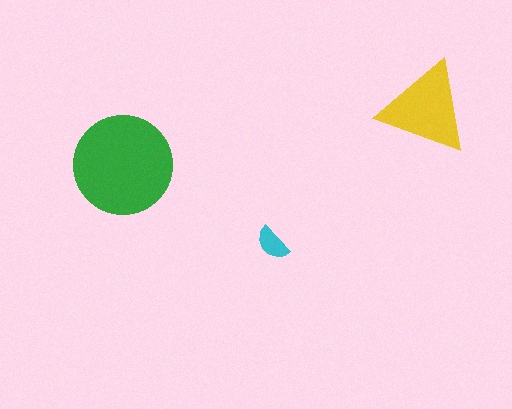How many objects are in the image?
There are 3 objects in the image.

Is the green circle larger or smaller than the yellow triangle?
Larger.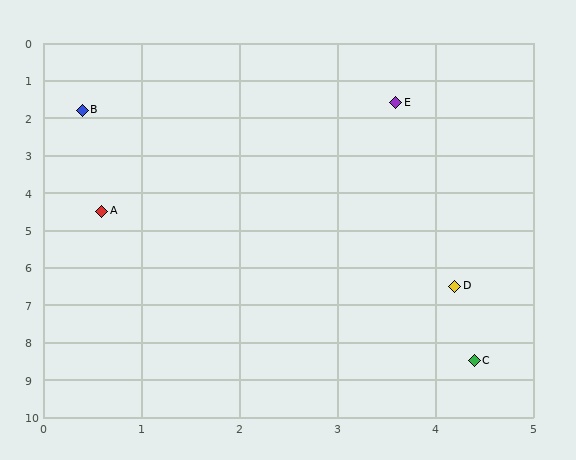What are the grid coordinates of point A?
Point A is at approximately (0.6, 4.5).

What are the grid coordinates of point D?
Point D is at approximately (4.2, 6.5).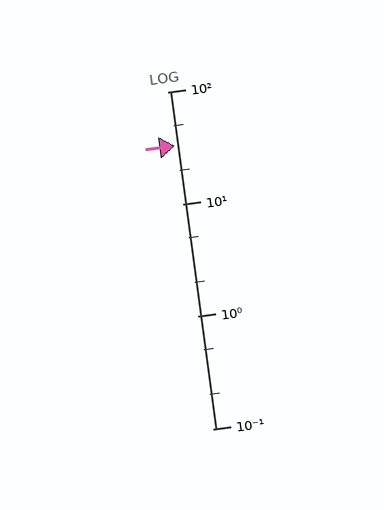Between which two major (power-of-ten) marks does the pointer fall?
The pointer is between 10 and 100.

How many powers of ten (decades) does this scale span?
The scale spans 3 decades, from 0.1 to 100.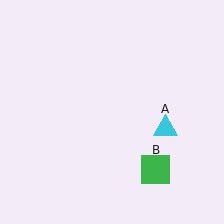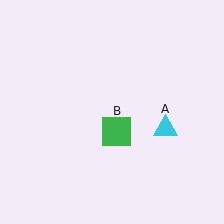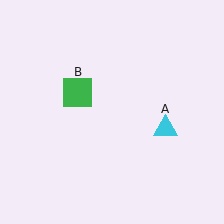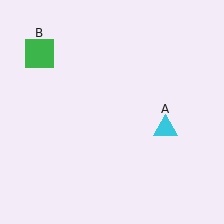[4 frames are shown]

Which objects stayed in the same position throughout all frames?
Cyan triangle (object A) remained stationary.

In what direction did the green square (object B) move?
The green square (object B) moved up and to the left.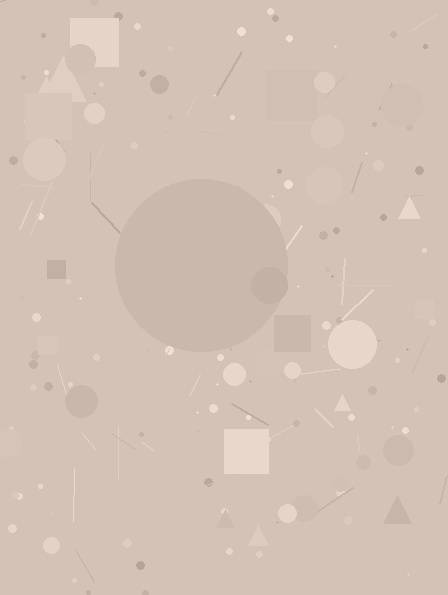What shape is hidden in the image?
A circle is hidden in the image.